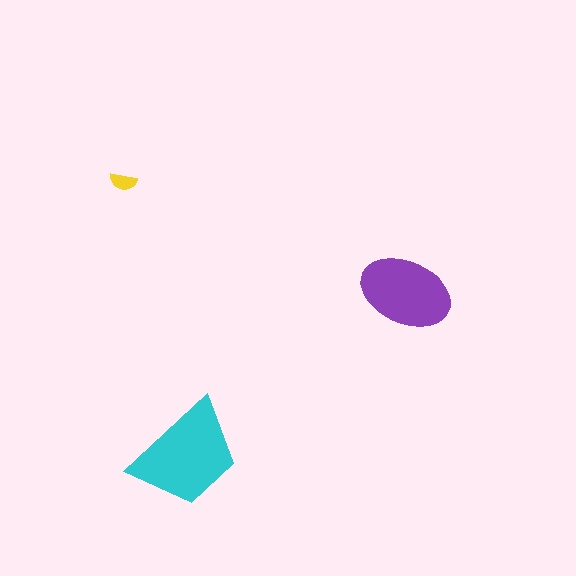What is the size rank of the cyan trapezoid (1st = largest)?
1st.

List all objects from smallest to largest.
The yellow semicircle, the purple ellipse, the cyan trapezoid.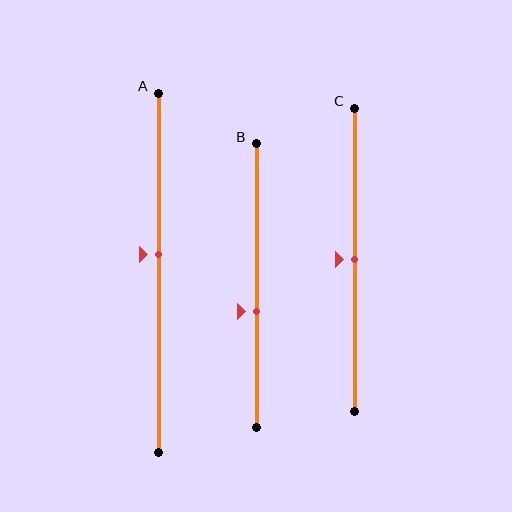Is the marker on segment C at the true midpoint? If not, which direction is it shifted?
Yes, the marker on segment C is at the true midpoint.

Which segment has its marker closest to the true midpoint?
Segment C has its marker closest to the true midpoint.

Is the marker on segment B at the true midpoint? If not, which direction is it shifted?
No, the marker on segment B is shifted downward by about 9% of the segment length.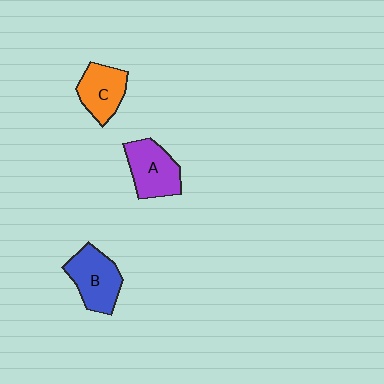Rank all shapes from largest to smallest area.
From largest to smallest: B (blue), A (purple), C (orange).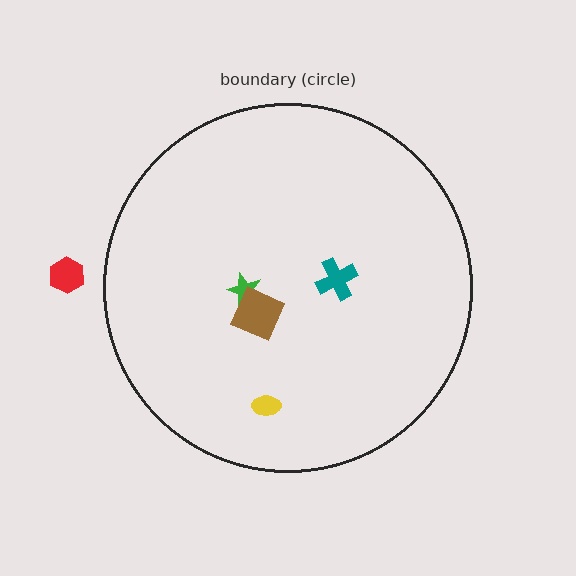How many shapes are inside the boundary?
4 inside, 1 outside.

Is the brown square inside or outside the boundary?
Inside.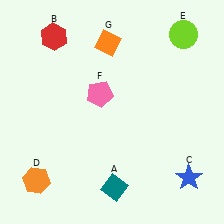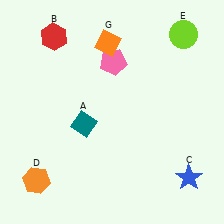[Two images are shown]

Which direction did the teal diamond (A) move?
The teal diamond (A) moved up.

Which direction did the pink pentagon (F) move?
The pink pentagon (F) moved up.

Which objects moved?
The objects that moved are: the teal diamond (A), the pink pentagon (F).